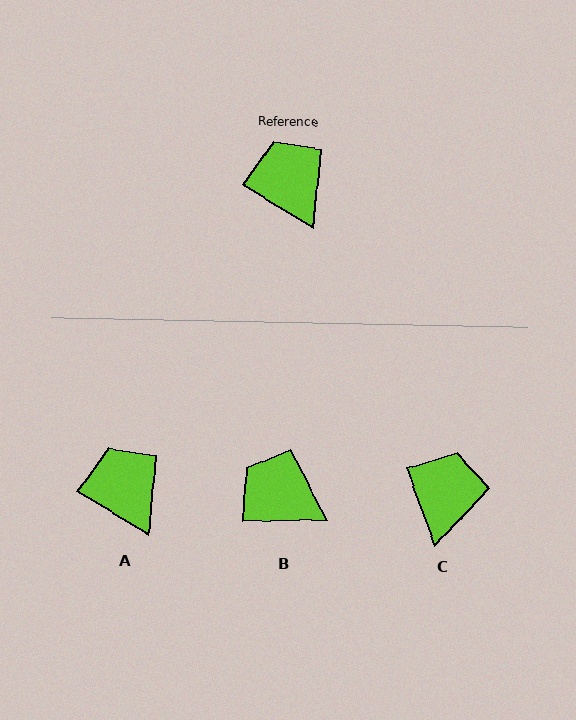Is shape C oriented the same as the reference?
No, it is off by about 38 degrees.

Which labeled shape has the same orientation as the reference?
A.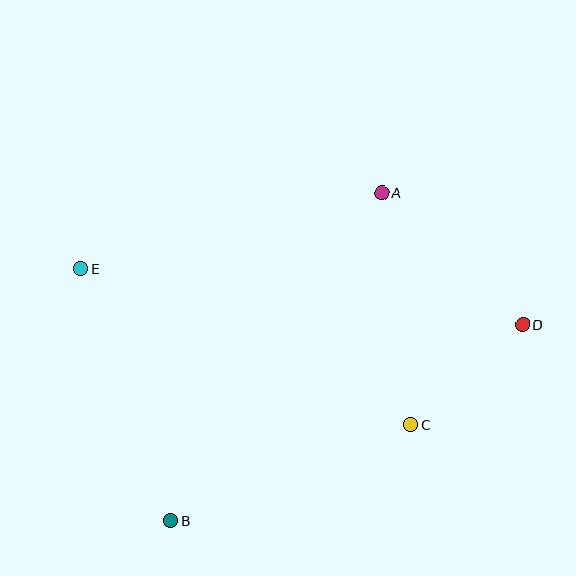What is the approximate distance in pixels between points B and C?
The distance between B and C is approximately 258 pixels.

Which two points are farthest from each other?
Points D and E are farthest from each other.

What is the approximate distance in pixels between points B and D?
The distance between B and D is approximately 403 pixels.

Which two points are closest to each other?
Points C and D are closest to each other.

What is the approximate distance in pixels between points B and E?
The distance between B and E is approximately 268 pixels.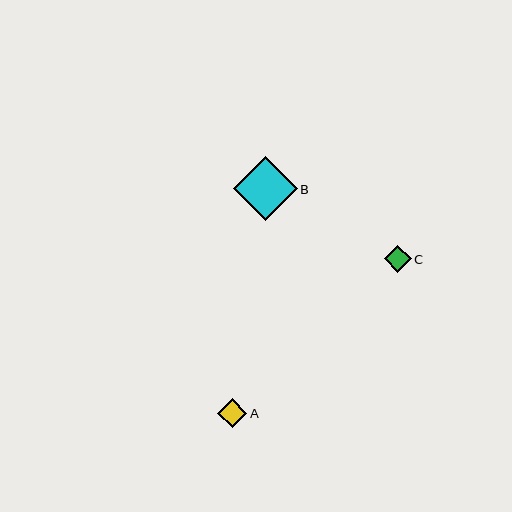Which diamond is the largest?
Diamond B is the largest with a size of approximately 64 pixels.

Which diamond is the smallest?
Diamond C is the smallest with a size of approximately 27 pixels.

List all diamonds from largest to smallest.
From largest to smallest: B, A, C.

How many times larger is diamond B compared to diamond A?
Diamond B is approximately 2.2 times the size of diamond A.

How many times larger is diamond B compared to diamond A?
Diamond B is approximately 2.2 times the size of diamond A.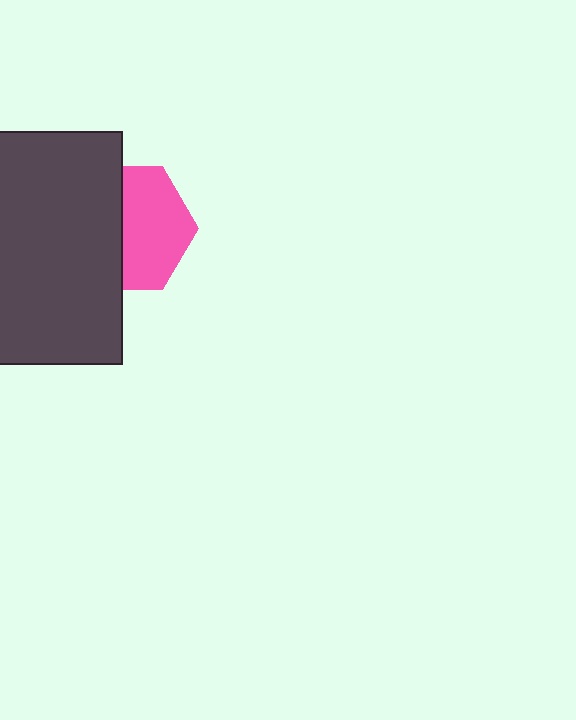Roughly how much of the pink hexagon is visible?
About half of it is visible (roughly 53%).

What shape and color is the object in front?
The object in front is a dark gray rectangle.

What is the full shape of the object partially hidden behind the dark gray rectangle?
The partially hidden object is a pink hexagon.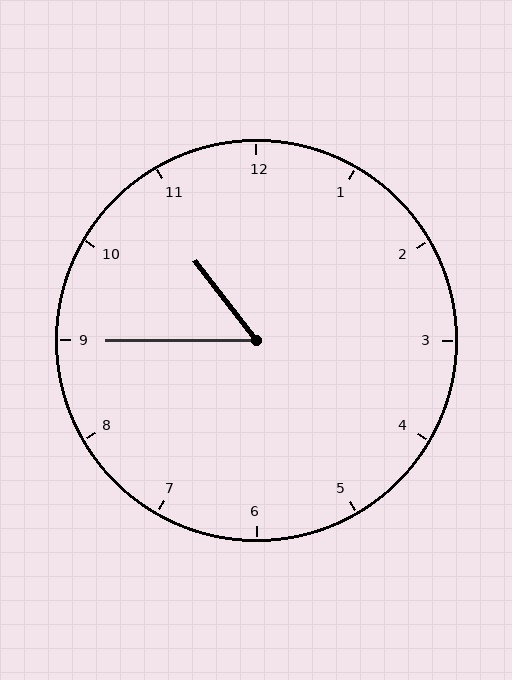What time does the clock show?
10:45.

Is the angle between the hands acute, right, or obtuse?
It is acute.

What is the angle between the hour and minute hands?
Approximately 52 degrees.